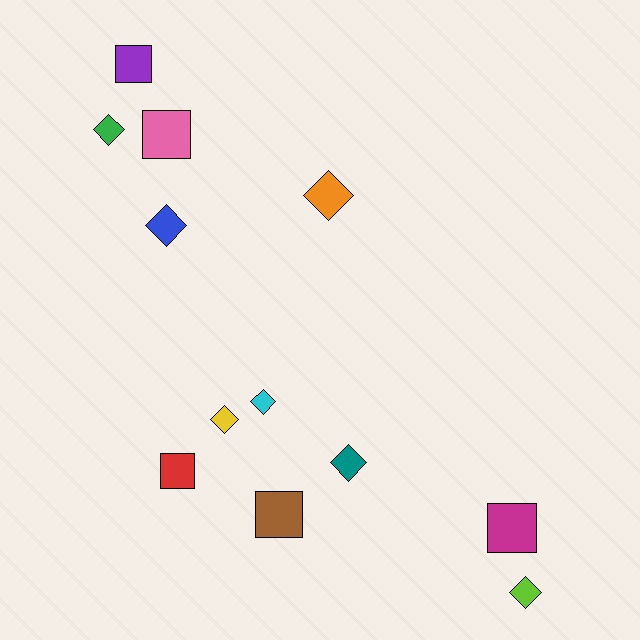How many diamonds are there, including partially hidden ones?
There are 7 diamonds.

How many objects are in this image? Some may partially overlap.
There are 12 objects.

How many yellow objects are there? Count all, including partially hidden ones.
There is 1 yellow object.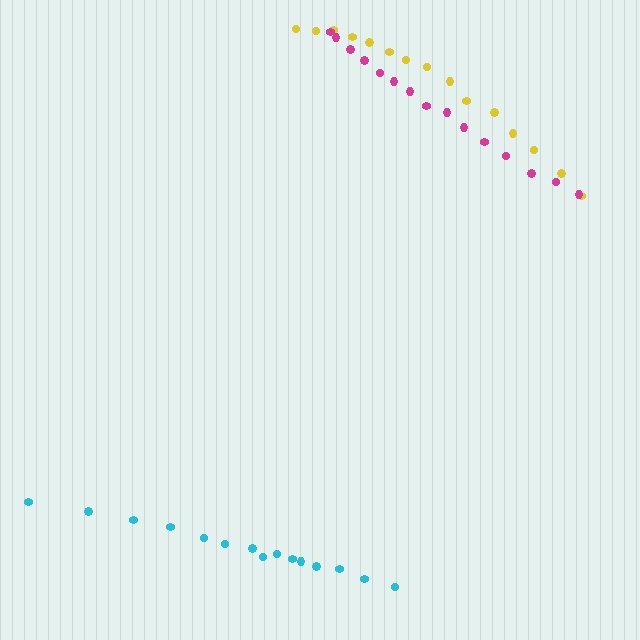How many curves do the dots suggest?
There are 3 distinct paths.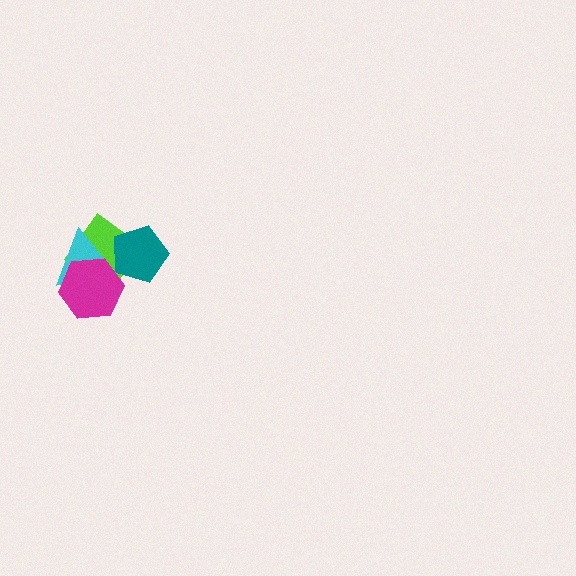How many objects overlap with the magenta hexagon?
2 objects overlap with the magenta hexagon.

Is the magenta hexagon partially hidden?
No, no other shape covers it.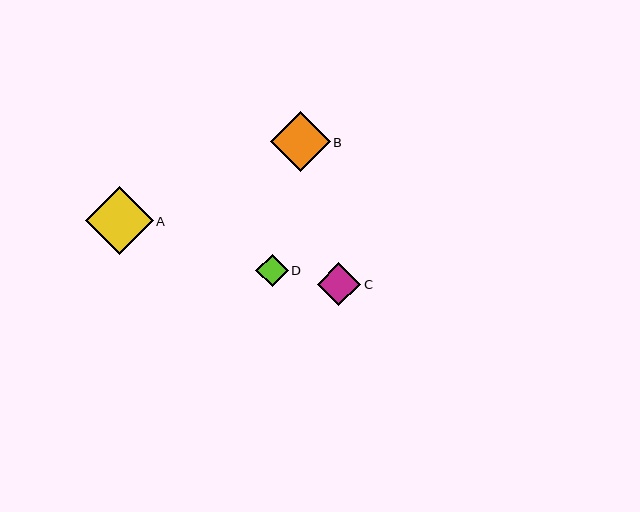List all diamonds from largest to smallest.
From largest to smallest: A, B, C, D.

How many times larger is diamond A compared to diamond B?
Diamond A is approximately 1.1 times the size of diamond B.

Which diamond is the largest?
Diamond A is the largest with a size of approximately 67 pixels.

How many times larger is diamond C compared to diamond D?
Diamond C is approximately 1.4 times the size of diamond D.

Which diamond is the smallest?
Diamond D is the smallest with a size of approximately 32 pixels.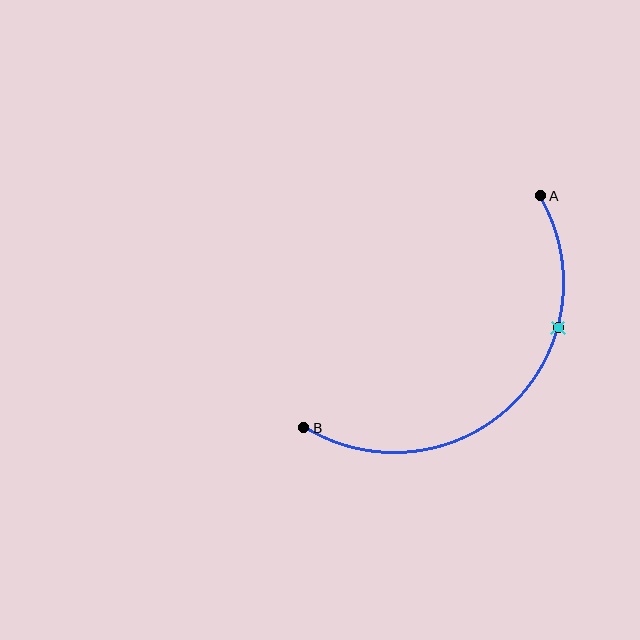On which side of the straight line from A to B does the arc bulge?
The arc bulges below and to the right of the straight line connecting A and B.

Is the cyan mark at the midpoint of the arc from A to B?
No. The cyan mark lies on the arc but is closer to endpoint A. The arc midpoint would be at the point on the curve equidistant along the arc from both A and B.